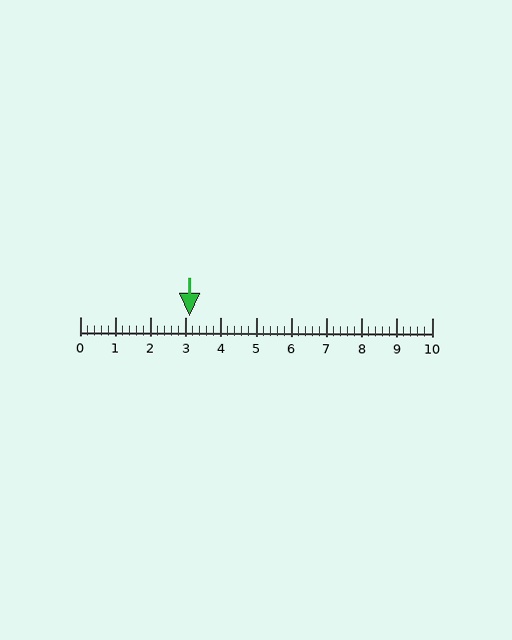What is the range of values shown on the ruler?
The ruler shows values from 0 to 10.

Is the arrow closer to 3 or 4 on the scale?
The arrow is closer to 3.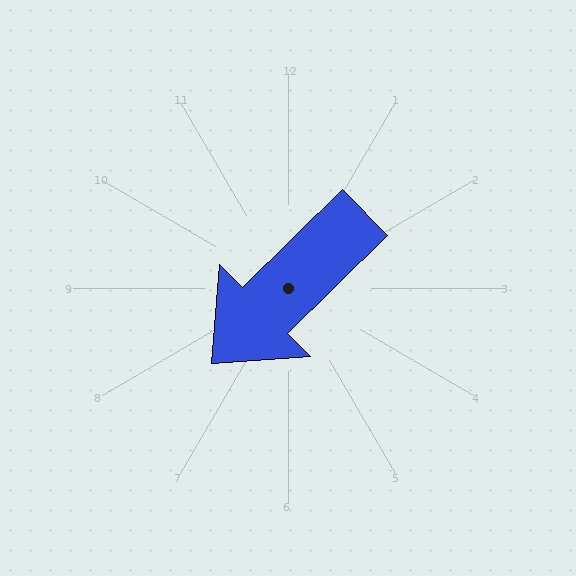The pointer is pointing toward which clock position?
Roughly 8 o'clock.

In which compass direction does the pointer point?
Southwest.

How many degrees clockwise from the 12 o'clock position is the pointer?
Approximately 226 degrees.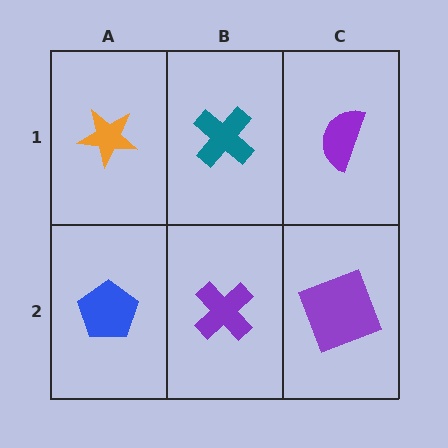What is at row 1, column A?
An orange star.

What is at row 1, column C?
A purple semicircle.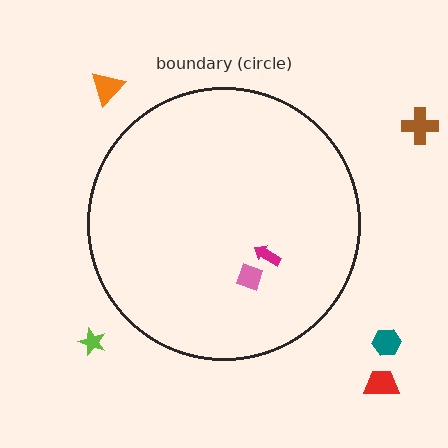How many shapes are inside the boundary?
2 inside, 5 outside.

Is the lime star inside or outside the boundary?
Outside.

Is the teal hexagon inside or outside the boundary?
Outside.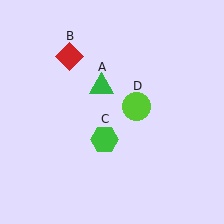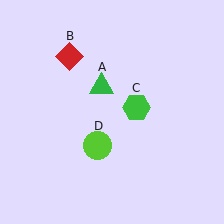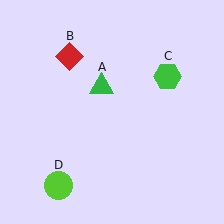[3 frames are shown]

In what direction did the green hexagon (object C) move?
The green hexagon (object C) moved up and to the right.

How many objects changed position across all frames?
2 objects changed position: green hexagon (object C), lime circle (object D).